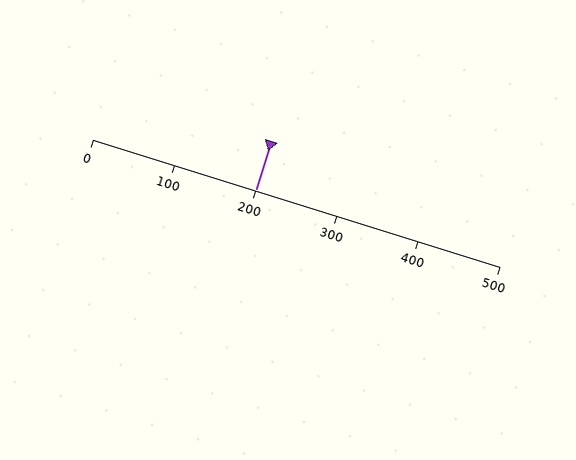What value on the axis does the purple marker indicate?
The marker indicates approximately 200.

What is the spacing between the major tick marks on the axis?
The major ticks are spaced 100 apart.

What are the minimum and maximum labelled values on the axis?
The axis runs from 0 to 500.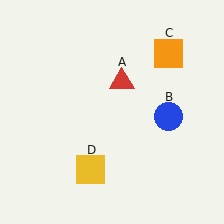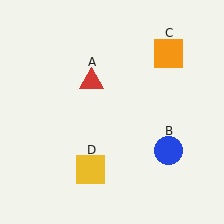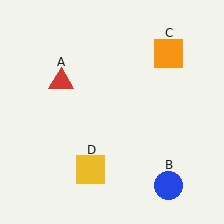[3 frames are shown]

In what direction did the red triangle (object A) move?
The red triangle (object A) moved left.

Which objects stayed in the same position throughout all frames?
Orange square (object C) and yellow square (object D) remained stationary.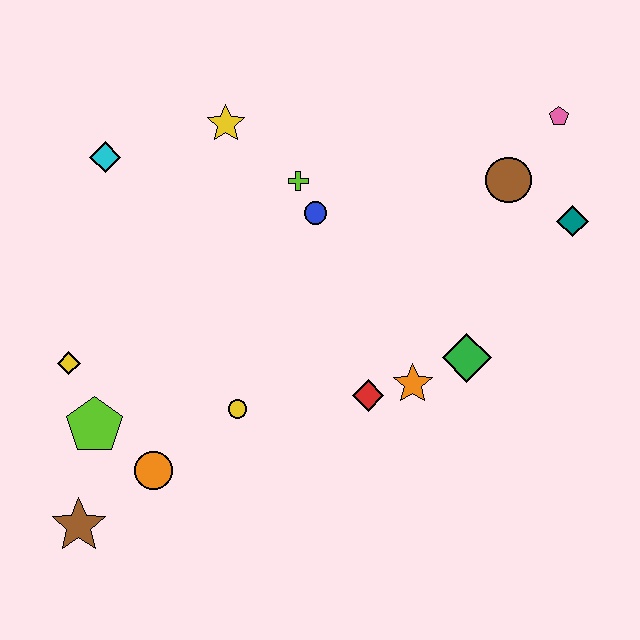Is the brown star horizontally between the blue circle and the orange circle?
No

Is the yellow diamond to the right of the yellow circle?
No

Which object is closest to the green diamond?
The orange star is closest to the green diamond.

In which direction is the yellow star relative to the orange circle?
The yellow star is above the orange circle.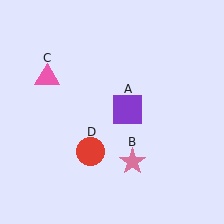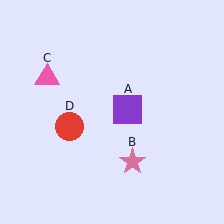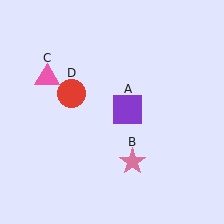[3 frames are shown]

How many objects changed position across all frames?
1 object changed position: red circle (object D).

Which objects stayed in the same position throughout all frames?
Purple square (object A) and pink star (object B) and pink triangle (object C) remained stationary.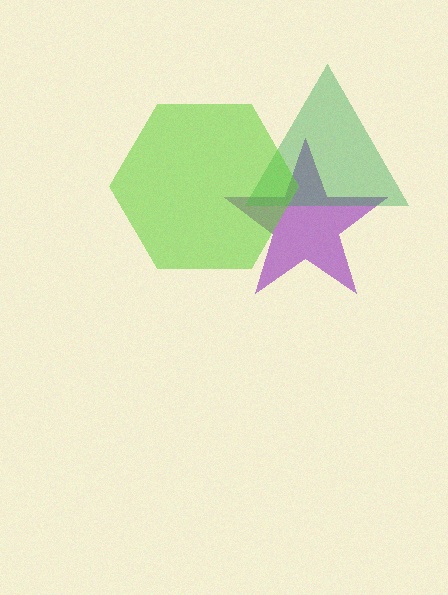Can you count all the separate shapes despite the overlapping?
Yes, there are 3 separate shapes.